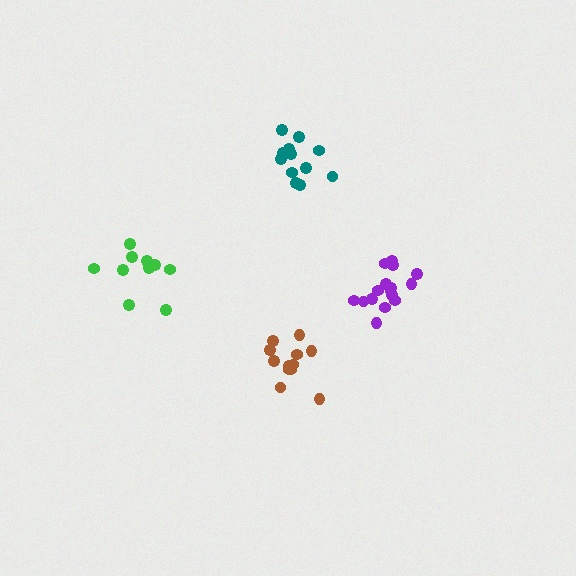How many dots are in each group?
Group 1: 16 dots, Group 2: 10 dots, Group 3: 12 dots, Group 4: 12 dots (50 total).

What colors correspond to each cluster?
The clusters are colored: purple, green, brown, teal.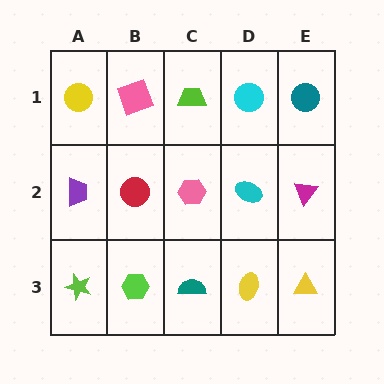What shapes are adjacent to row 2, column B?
A pink square (row 1, column B), a lime hexagon (row 3, column B), a purple trapezoid (row 2, column A), a pink hexagon (row 2, column C).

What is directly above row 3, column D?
A cyan ellipse.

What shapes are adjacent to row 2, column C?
A lime trapezoid (row 1, column C), a teal semicircle (row 3, column C), a red circle (row 2, column B), a cyan ellipse (row 2, column D).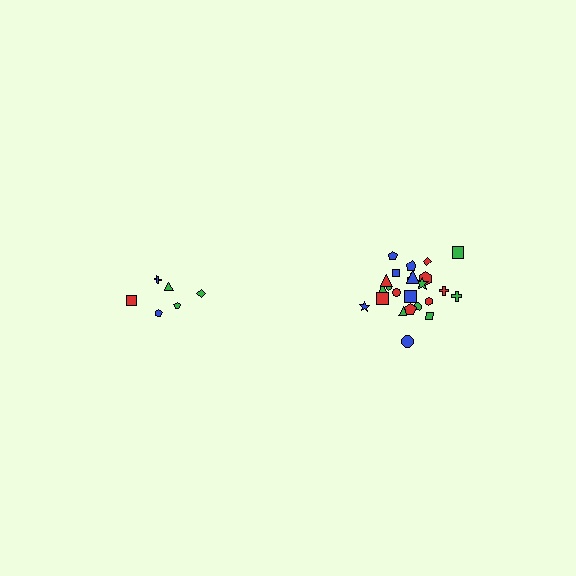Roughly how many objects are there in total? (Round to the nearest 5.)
Roughly 30 objects in total.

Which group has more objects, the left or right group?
The right group.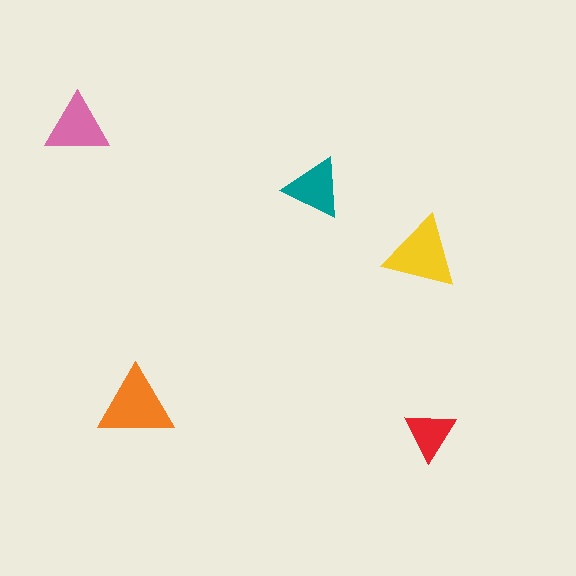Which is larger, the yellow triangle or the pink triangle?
The yellow one.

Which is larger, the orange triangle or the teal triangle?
The orange one.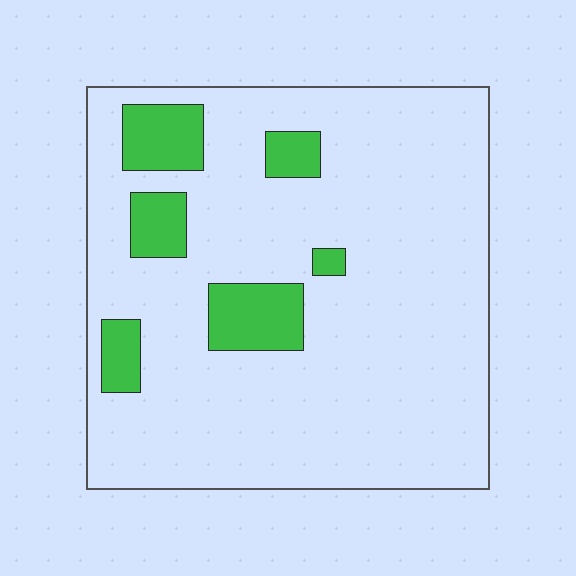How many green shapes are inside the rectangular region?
6.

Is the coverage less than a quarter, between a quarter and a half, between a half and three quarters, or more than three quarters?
Less than a quarter.